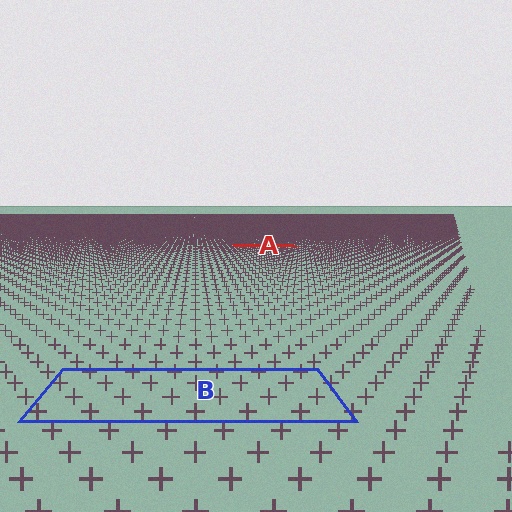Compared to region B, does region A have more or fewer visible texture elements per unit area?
Region A has more texture elements per unit area — they are packed more densely because it is farther away.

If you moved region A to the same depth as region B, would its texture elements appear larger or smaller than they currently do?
They would appear larger. At a closer depth, the same texture elements are projected at a bigger on-screen size.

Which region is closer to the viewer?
Region B is closer. The texture elements there are larger and more spread out.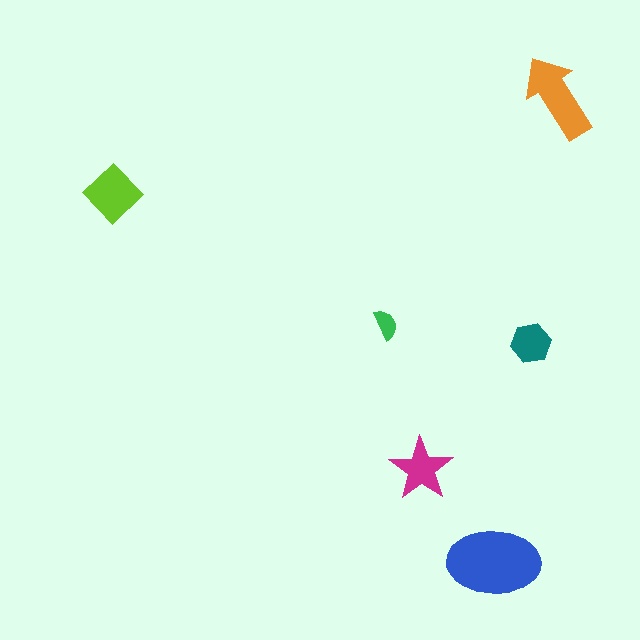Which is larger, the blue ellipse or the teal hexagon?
The blue ellipse.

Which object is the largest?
The blue ellipse.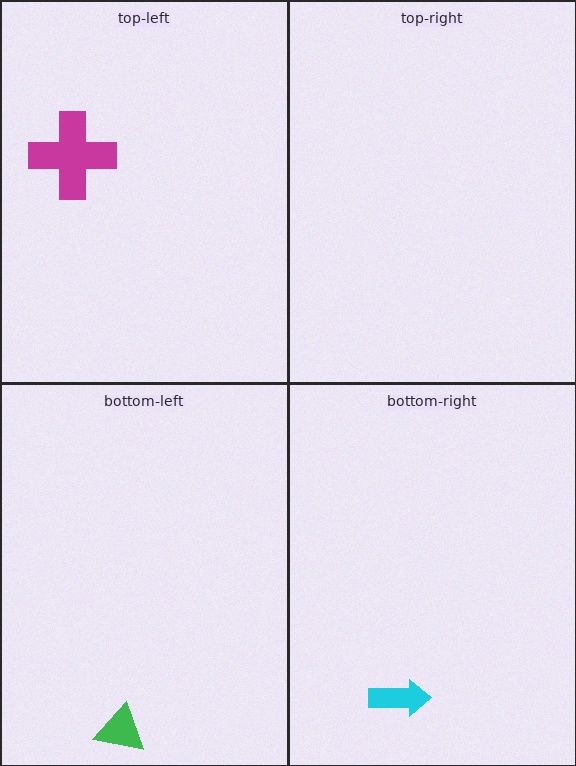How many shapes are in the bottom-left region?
1.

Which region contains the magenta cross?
The top-left region.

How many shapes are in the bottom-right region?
1.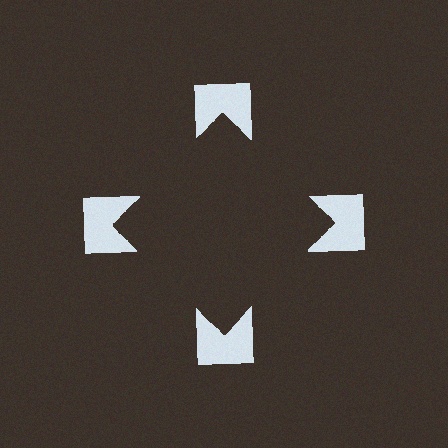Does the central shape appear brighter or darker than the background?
It typically appears slightly darker than the background, even though no actual brightness change is drawn.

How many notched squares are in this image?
There are 4 — one at each vertex of the illusory square.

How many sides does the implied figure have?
4 sides.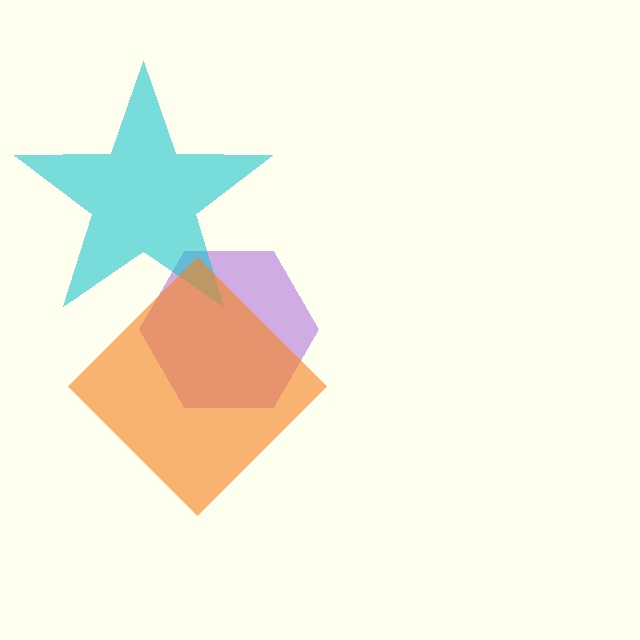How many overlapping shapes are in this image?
There are 3 overlapping shapes in the image.